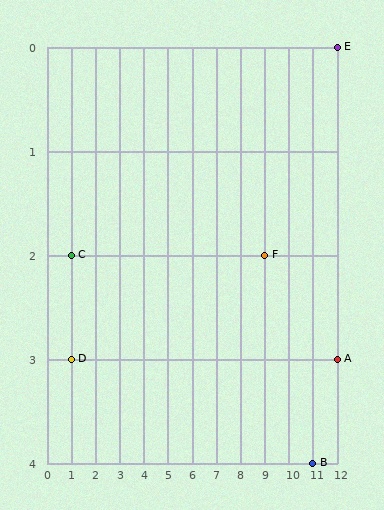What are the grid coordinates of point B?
Point B is at grid coordinates (11, 4).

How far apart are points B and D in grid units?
Points B and D are 10 columns and 1 row apart (about 10.0 grid units diagonally).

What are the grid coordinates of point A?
Point A is at grid coordinates (12, 3).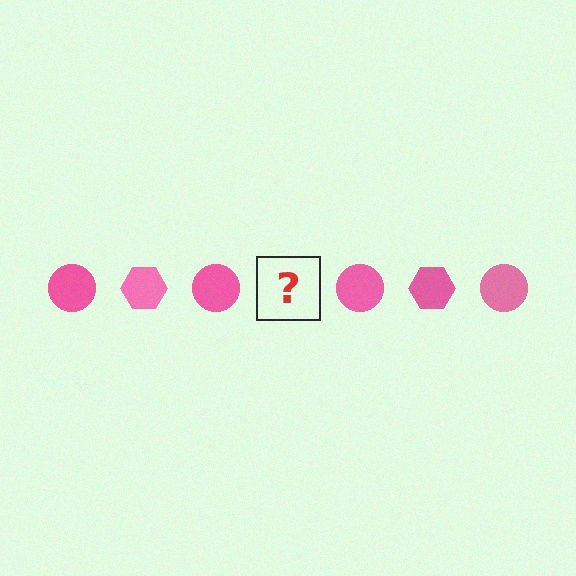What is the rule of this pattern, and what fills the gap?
The rule is that the pattern cycles through circle, hexagon shapes in pink. The gap should be filled with a pink hexagon.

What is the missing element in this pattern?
The missing element is a pink hexagon.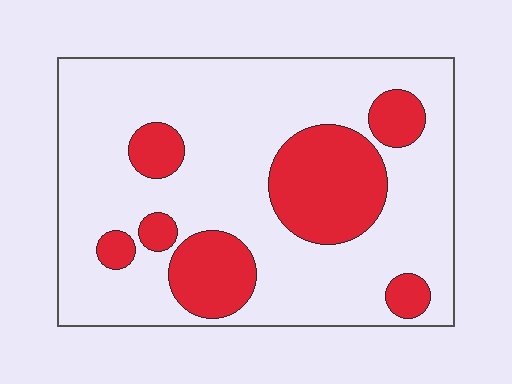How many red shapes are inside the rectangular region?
7.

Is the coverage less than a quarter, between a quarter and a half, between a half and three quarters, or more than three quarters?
Between a quarter and a half.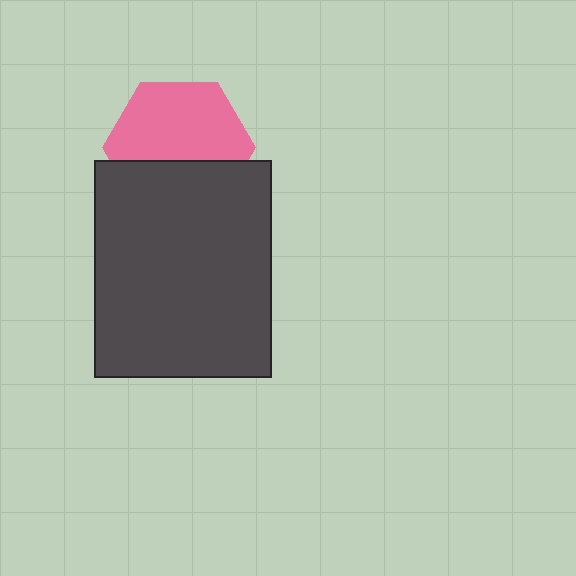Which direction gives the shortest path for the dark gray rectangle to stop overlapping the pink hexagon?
Moving down gives the shortest separation.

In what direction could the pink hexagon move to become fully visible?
The pink hexagon could move up. That would shift it out from behind the dark gray rectangle entirely.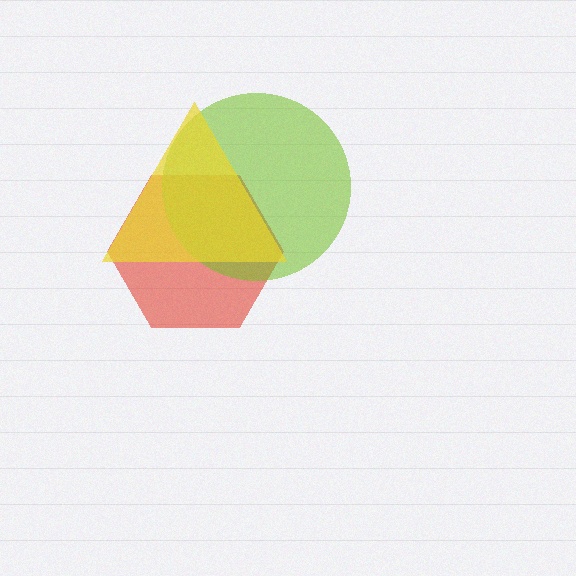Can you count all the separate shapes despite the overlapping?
Yes, there are 3 separate shapes.